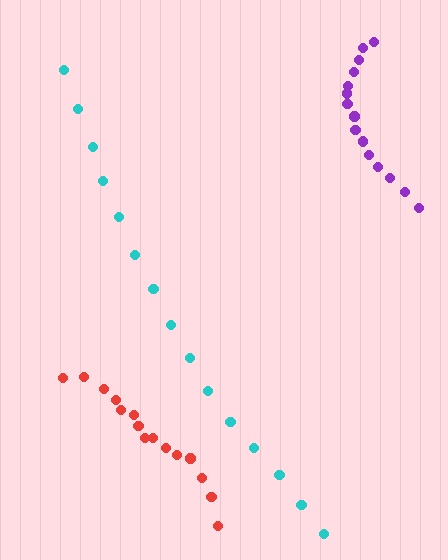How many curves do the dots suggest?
There are 3 distinct paths.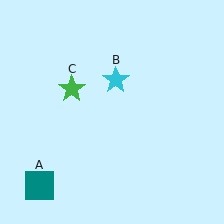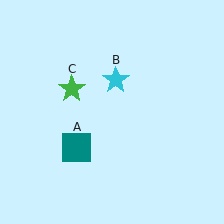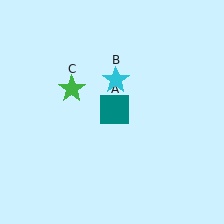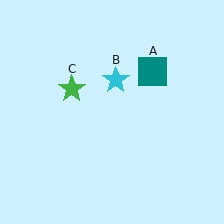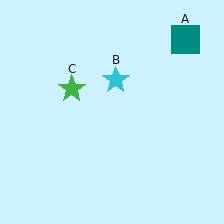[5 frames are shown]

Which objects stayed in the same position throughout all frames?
Cyan star (object B) and green star (object C) remained stationary.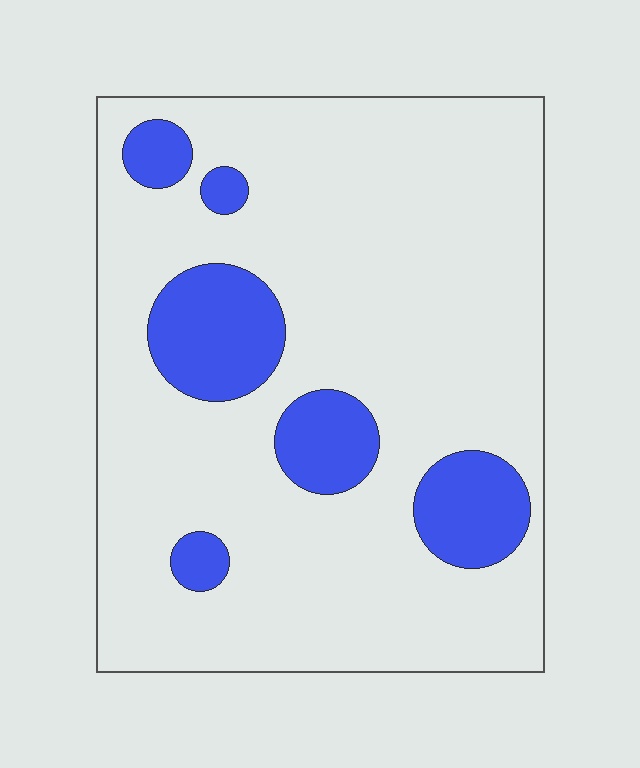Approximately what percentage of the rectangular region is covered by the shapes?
Approximately 15%.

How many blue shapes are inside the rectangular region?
6.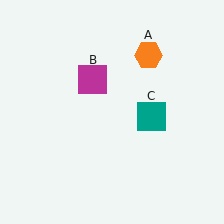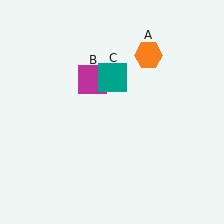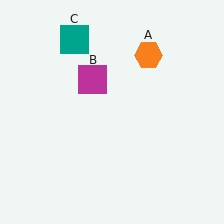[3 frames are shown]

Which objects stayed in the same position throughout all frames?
Orange hexagon (object A) and magenta square (object B) remained stationary.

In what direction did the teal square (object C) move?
The teal square (object C) moved up and to the left.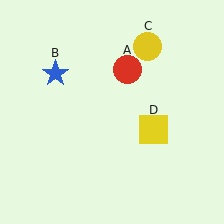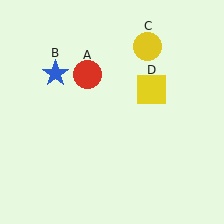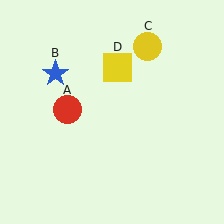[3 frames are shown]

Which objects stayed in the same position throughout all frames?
Blue star (object B) and yellow circle (object C) remained stationary.